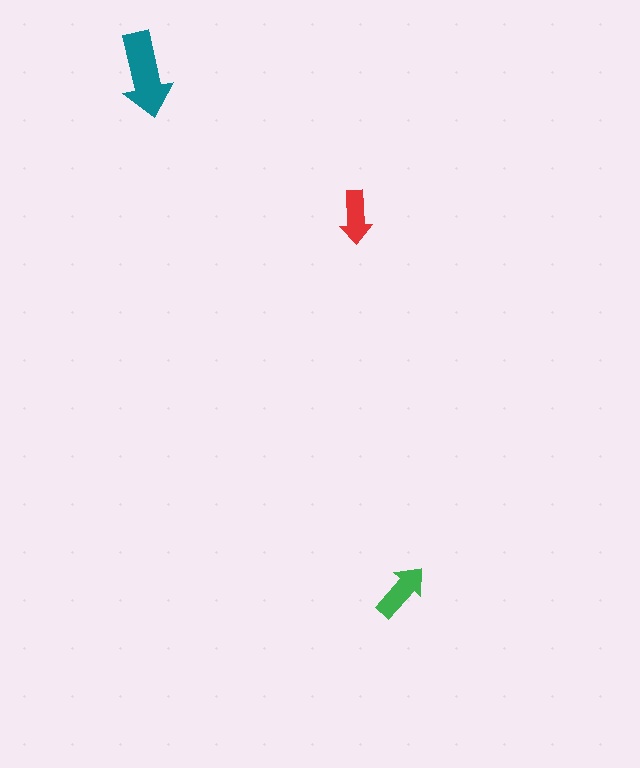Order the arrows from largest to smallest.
the teal one, the green one, the red one.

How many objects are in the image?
There are 3 objects in the image.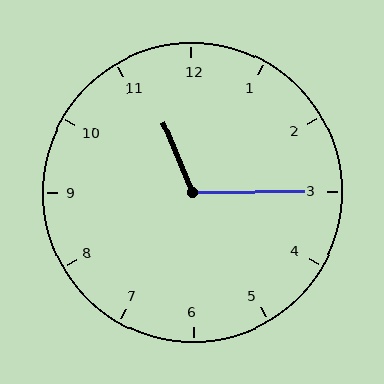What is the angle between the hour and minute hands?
Approximately 112 degrees.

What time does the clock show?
11:15.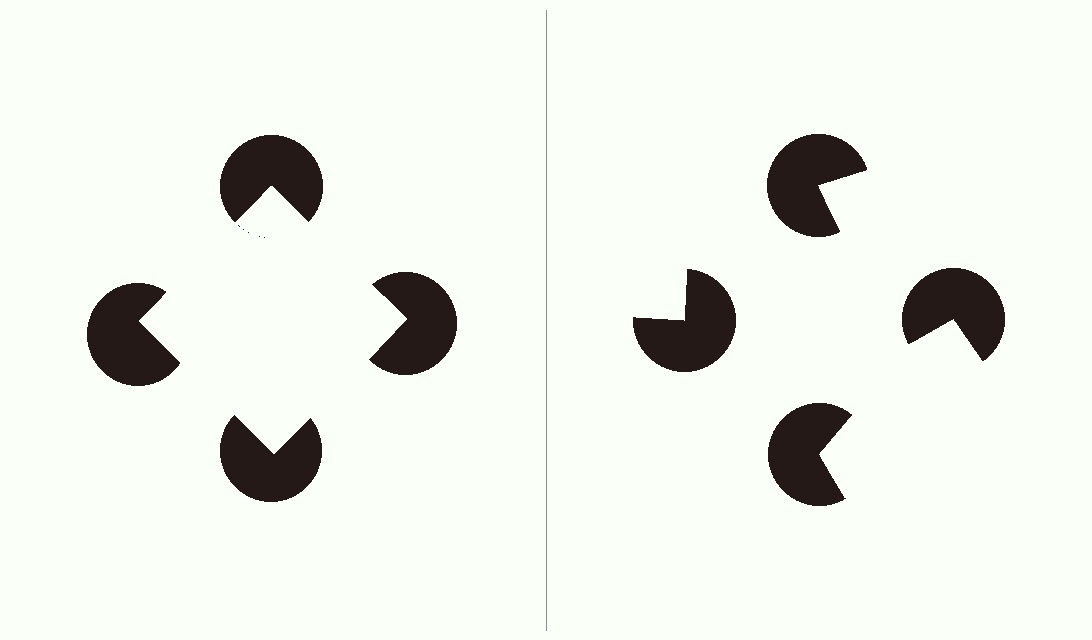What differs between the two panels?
The pac-man discs are positioned identically on both sides; only the wedge orientations differ. On the left they align to a square; on the right they are misaligned.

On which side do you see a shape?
An illusory square appears on the left side. On the right side the wedge cuts are rotated, so no coherent shape forms.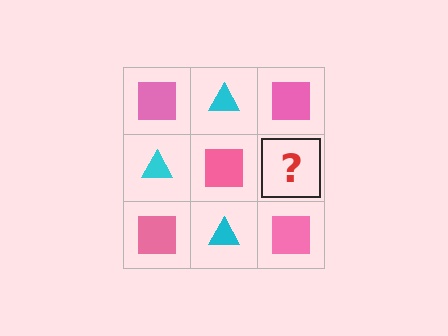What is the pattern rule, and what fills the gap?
The rule is that it alternates pink square and cyan triangle in a checkerboard pattern. The gap should be filled with a cyan triangle.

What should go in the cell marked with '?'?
The missing cell should contain a cyan triangle.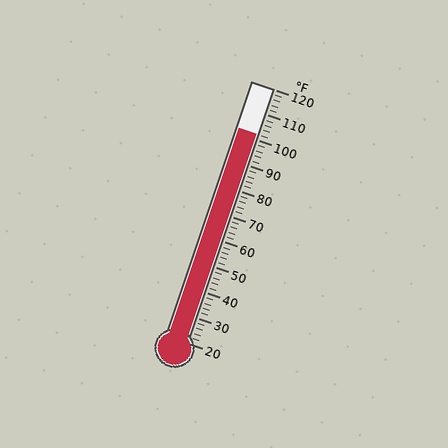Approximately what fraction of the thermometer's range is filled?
The thermometer is filled to approximately 80% of its range.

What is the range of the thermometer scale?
The thermometer scale ranges from 20°F to 120°F.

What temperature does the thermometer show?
The thermometer shows approximately 102°F.